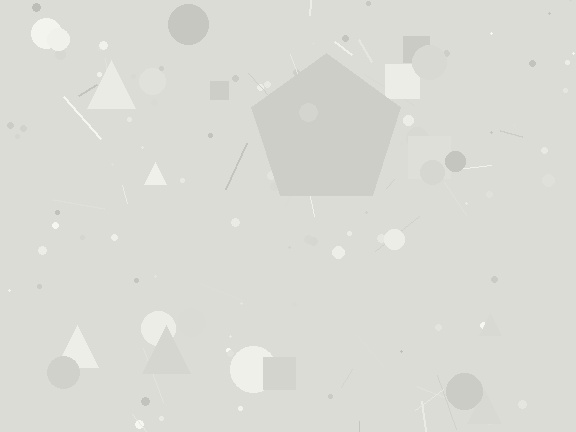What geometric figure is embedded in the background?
A pentagon is embedded in the background.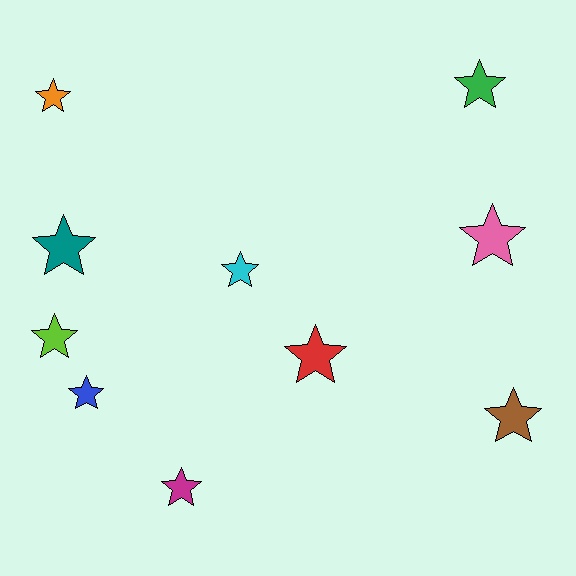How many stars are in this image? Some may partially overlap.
There are 10 stars.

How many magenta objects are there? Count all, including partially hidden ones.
There is 1 magenta object.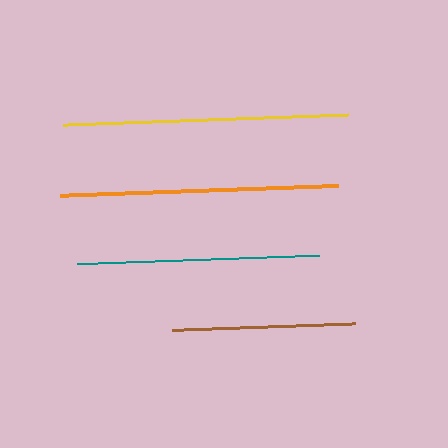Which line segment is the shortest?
The brown line is the shortest at approximately 183 pixels.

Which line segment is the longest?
The yellow line is the longest at approximately 285 pixels.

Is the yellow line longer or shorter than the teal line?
The yellow line is longer than the teal line.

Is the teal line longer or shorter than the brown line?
The teal line is longer than the brown line.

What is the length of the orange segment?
The orange segment is approximately 279 pixels long.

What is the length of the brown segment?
The brown segment is approximately 183 pixels long.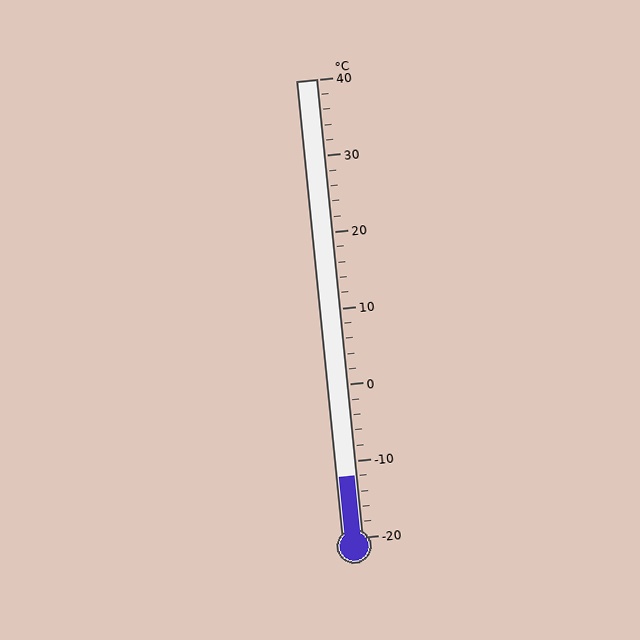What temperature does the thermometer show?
The thermometer shows approximately -12°C.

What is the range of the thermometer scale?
The thermometer scale ranges from -20°C to 40°C.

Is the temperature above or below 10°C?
The temperature is below 10°C.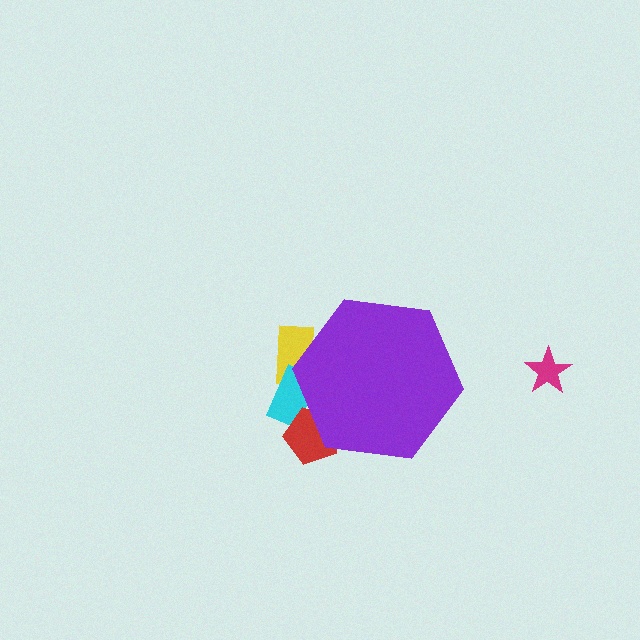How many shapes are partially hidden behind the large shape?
3 shapes are partially hidden.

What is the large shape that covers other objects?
A purple hexagon.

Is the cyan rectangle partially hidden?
Yes, the cyan rectangle is partially hidden behind the purple hexagon.